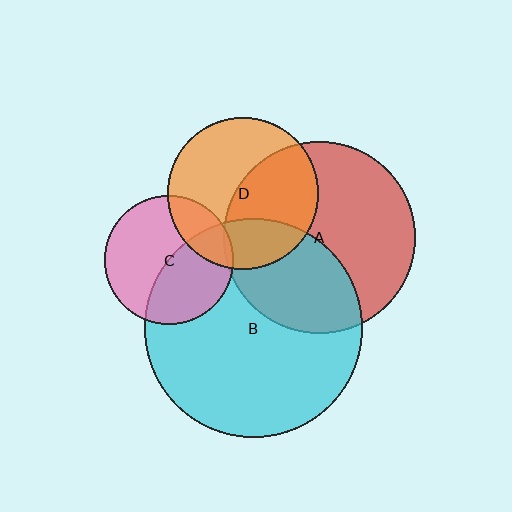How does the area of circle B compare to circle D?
Approximately 2.1 times.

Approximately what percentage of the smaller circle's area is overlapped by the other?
Approximately 5%.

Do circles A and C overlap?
Yes.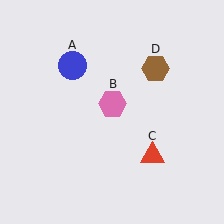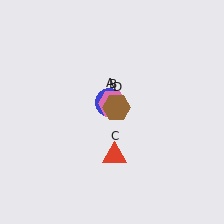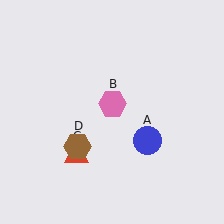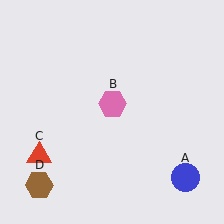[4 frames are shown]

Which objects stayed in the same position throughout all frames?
Pink hexagon (object B) remained stationary.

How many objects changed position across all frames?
3 objects changed position: blue circle (object A), red triangle (object C), brown hexagon (object D).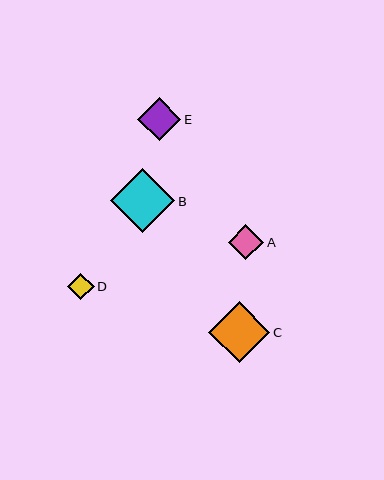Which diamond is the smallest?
Diamond D is the smallest with a size of approximately 26 pixels.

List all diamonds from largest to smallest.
From largest to smallest: B, C, E, A, D.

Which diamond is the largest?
Diamond B is the largest with a size of approximately 64 pixels.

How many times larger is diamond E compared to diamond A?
Diamond E is approximately 1.2 times the size of diamond A.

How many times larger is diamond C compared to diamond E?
Diamond C is approximately 1.4 times the size of diamond E.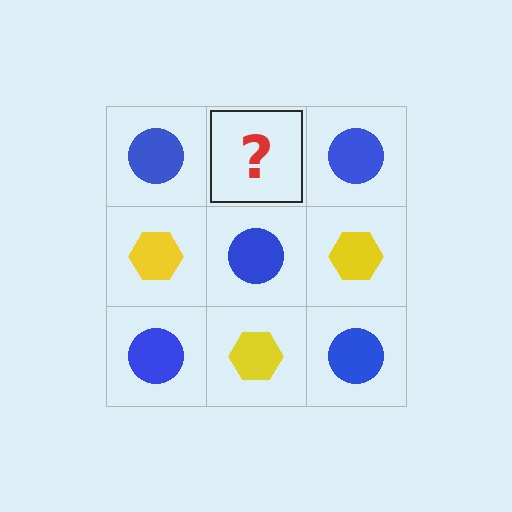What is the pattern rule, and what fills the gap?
The rule is that it alternates blue circle and yellow hexagon in a checkerboard pattern. The gap should be filled with a yellow hexagon.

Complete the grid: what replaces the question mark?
The question mark should be replaced with a yellow hexagon.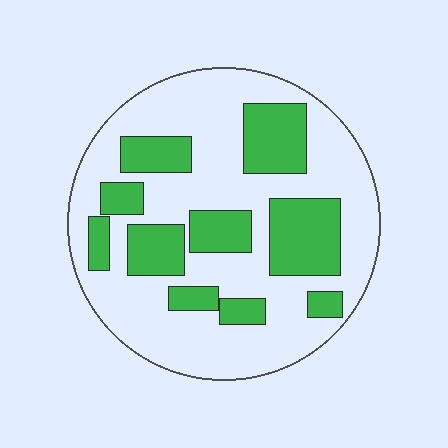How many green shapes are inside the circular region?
10.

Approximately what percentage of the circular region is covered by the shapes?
Approximately 30%.